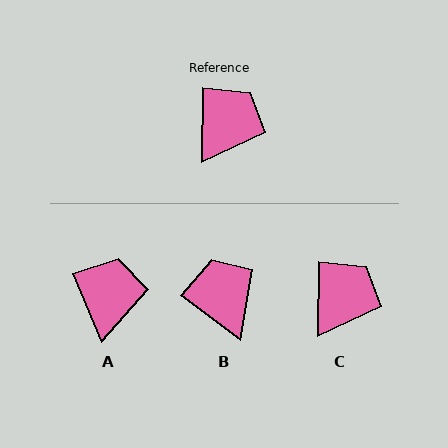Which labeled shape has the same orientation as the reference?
C.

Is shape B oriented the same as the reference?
No, it is off by about 55 degrees.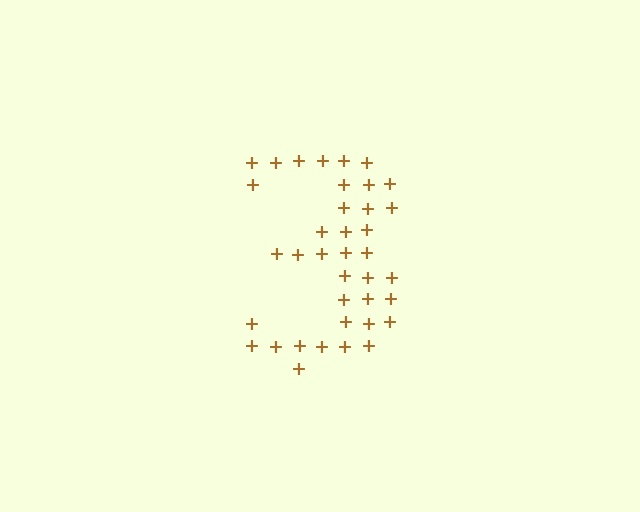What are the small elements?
The small elements are plus signs.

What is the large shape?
The large shape is the digit 3.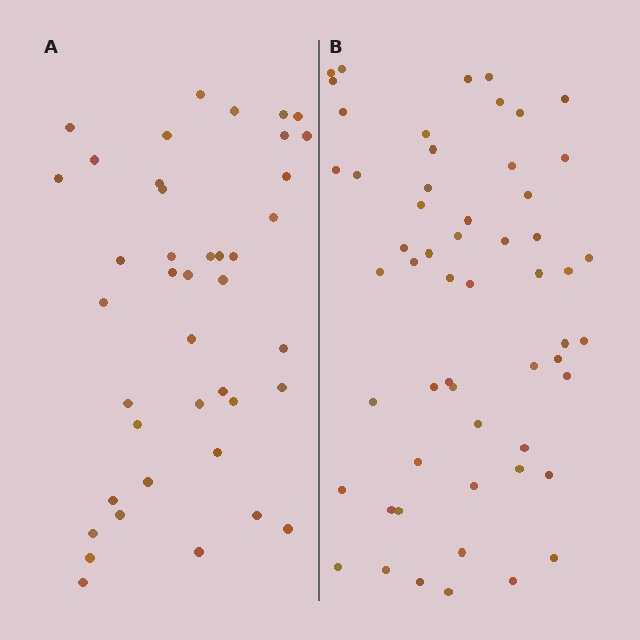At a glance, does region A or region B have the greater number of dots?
Region B (the right region) has more dots.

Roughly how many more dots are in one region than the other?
Region B has approximately 15 more dots than region A.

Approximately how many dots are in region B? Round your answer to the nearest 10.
About 60 dots. (The exact count is 56, which rounds to 60.)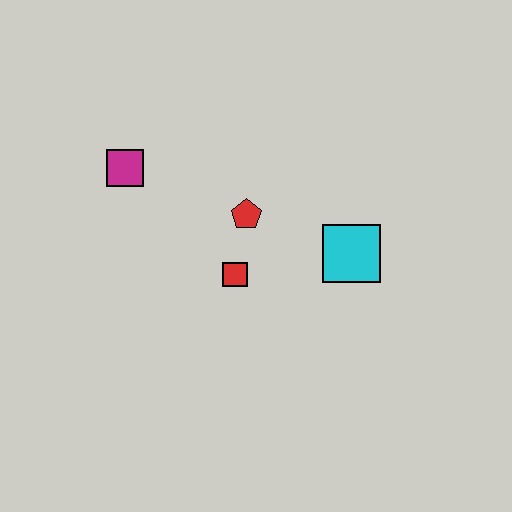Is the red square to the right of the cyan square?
No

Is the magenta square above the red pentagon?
Yes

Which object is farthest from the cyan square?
The magenta square is farthest from the cyan square.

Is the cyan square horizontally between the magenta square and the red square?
No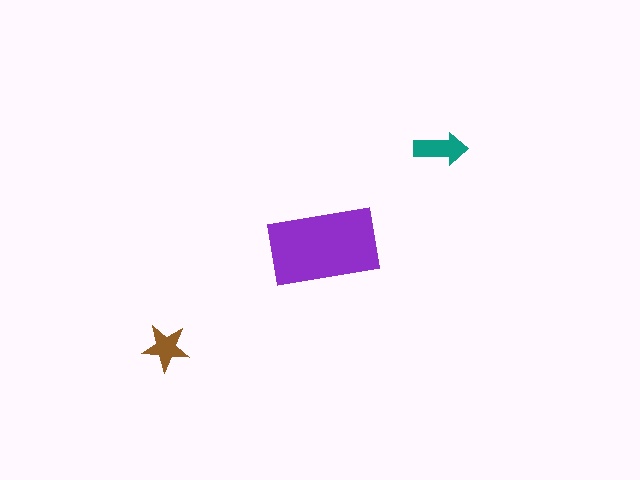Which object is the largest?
The purple rectangle.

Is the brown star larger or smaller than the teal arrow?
Smaller.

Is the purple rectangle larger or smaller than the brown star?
Larger.